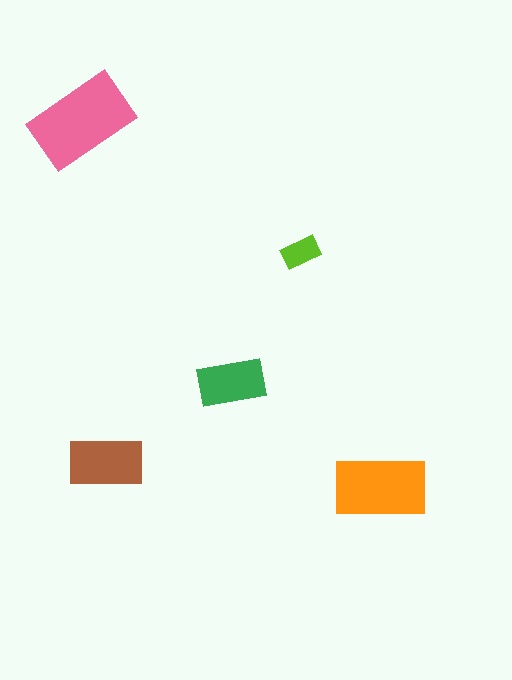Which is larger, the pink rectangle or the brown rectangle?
The pink one.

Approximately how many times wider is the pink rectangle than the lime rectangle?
About 2.5 times wider.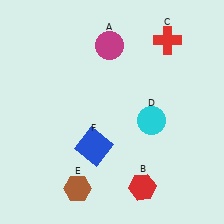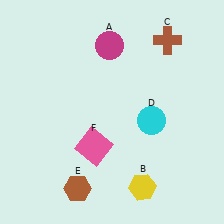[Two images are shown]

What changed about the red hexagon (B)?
In Image 1, B is red. In Image 2, it changed to yellow.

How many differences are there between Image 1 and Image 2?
There are 3 differences between the two images.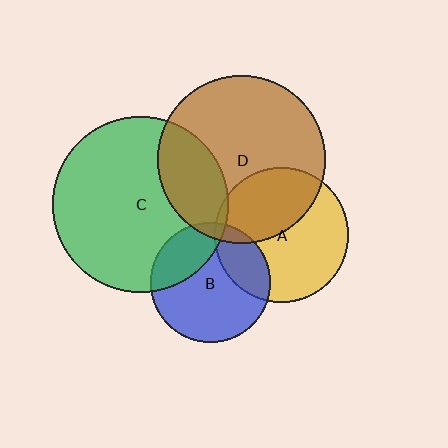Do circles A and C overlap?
Yes.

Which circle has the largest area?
Circle C (green).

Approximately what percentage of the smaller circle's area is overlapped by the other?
Approximately 5%.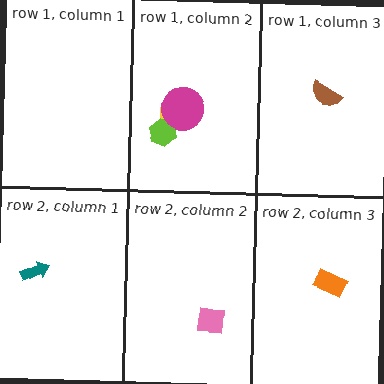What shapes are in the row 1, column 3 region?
The brown semicircle.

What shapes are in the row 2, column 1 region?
The teal arrow.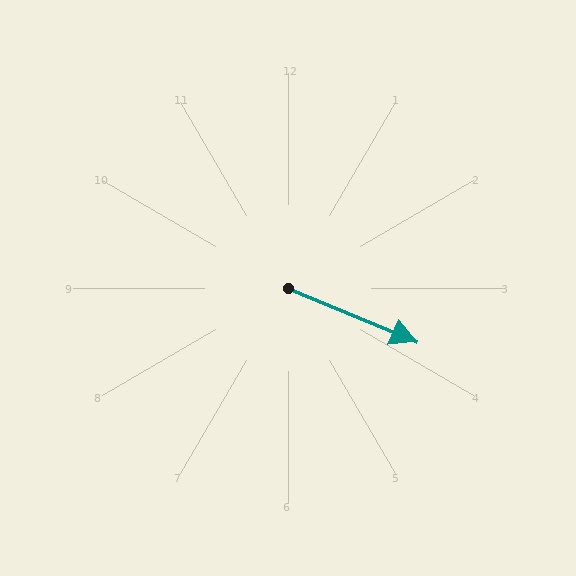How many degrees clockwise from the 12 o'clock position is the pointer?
Approximately 113 degrees.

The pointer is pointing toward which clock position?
Roughly 4 o'clock.